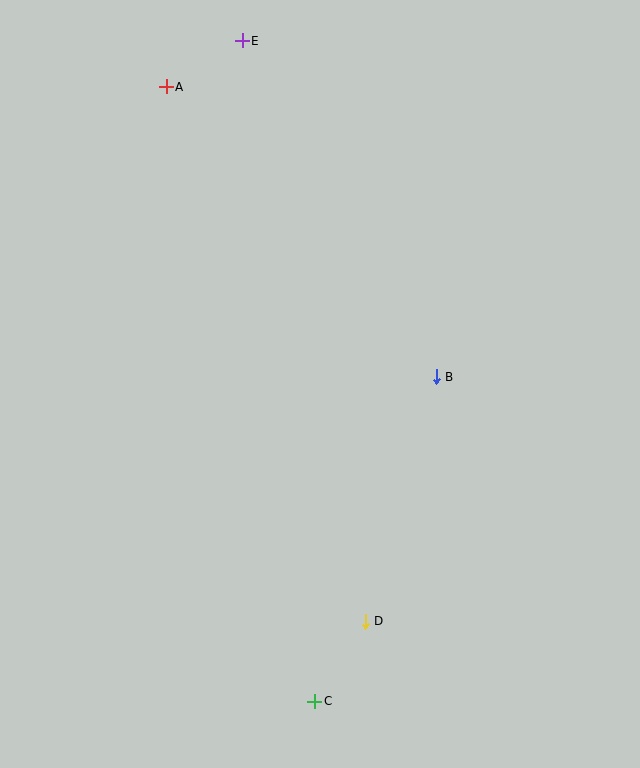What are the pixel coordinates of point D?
Point D is at (365, 621).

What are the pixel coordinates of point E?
Point E is at (242, 41).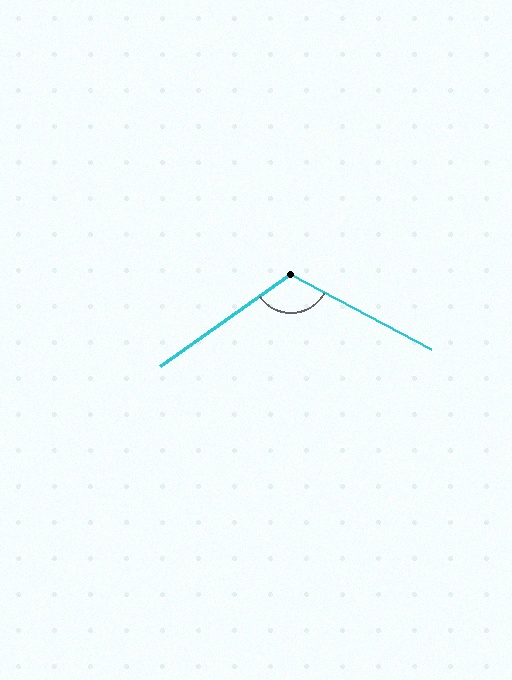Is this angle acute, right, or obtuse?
It is obtuse.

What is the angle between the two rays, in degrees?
Approximately 117 degrees.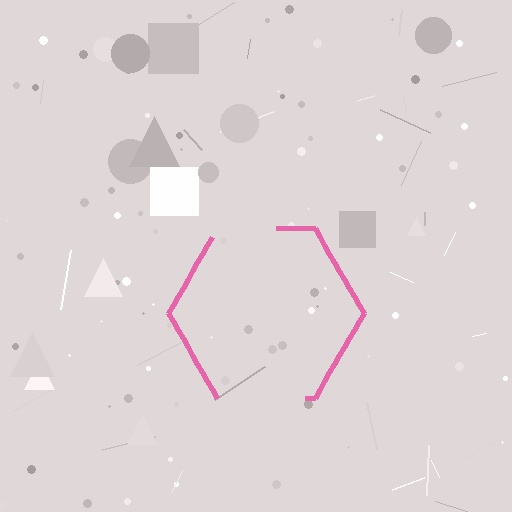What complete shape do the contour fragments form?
The contour fragments form a hexagon.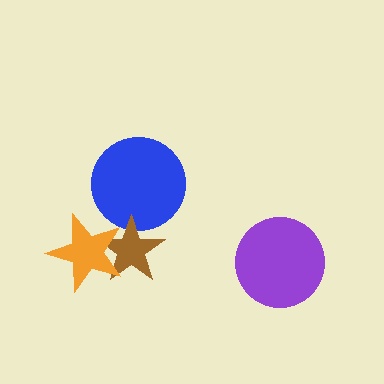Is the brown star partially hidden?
Yes, it is partially covered by another shape.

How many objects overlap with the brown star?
2 objects overlap with the brown star.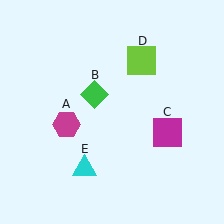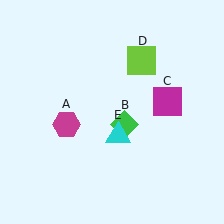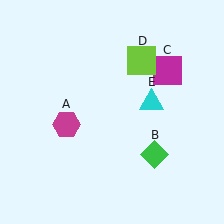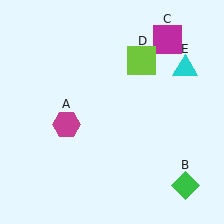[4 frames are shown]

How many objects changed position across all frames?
3 objects changed position: green diamond (object B), magenta square (object C), cyan triangle (object E).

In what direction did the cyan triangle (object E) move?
The cyan triangle (object E) moved up and to the right.